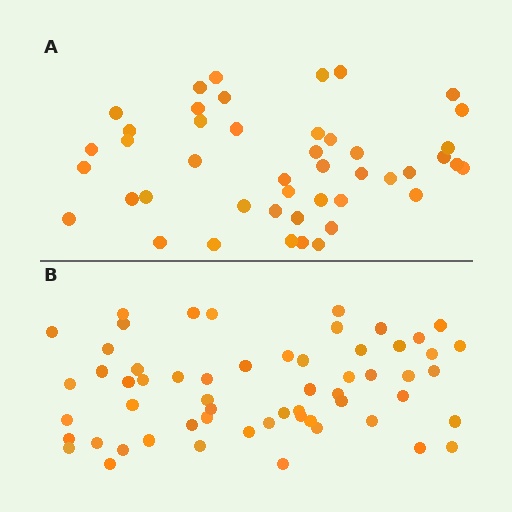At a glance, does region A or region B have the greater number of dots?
Region B (the bottom region) has more dots.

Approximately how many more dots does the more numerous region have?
Region B has approximately 15 more dots than region A.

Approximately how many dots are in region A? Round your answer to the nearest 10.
About 40 dots. (The exact count is 45, which rounds to 40.)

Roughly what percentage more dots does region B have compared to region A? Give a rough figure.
About 30% more.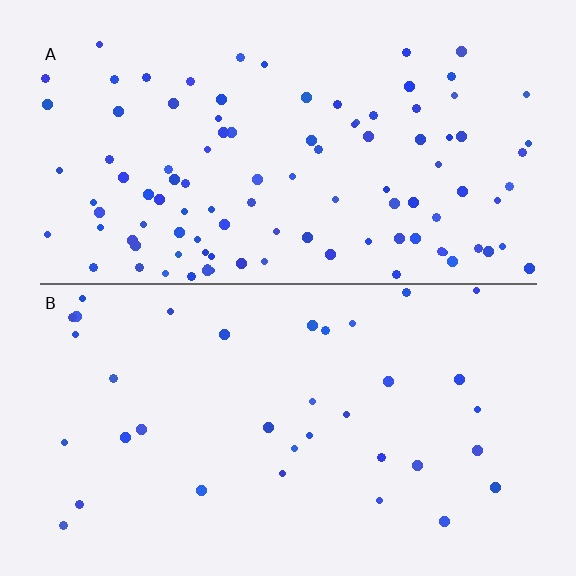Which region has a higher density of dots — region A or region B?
A (the top).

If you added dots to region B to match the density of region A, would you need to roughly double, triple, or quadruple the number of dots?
Approximately triple.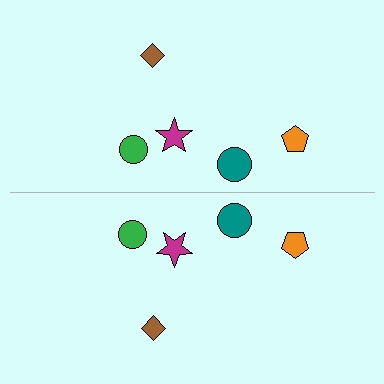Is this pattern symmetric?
Yes, this pattern has bilateral (reflection) symmetry.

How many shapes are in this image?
There are 10 shapes in this image.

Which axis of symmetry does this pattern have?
The pattern has a horizontal axis of symmetry running through the center of the image.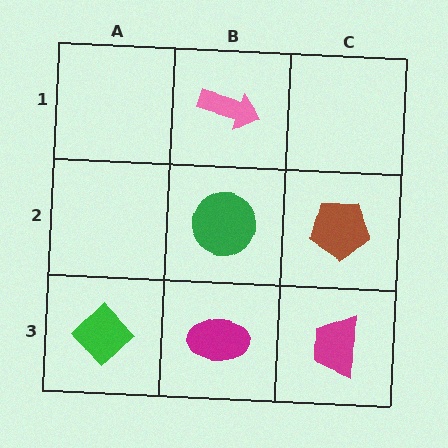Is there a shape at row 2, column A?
No, that cell is empty.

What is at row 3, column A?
A green diamond.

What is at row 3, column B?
A magenta ellipse.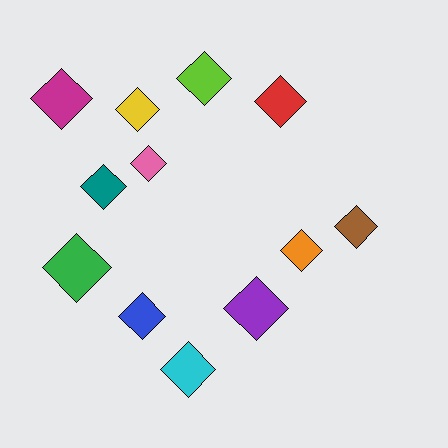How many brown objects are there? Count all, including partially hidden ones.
There is 1 brown object.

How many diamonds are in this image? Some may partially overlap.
There are 12 diamonds.